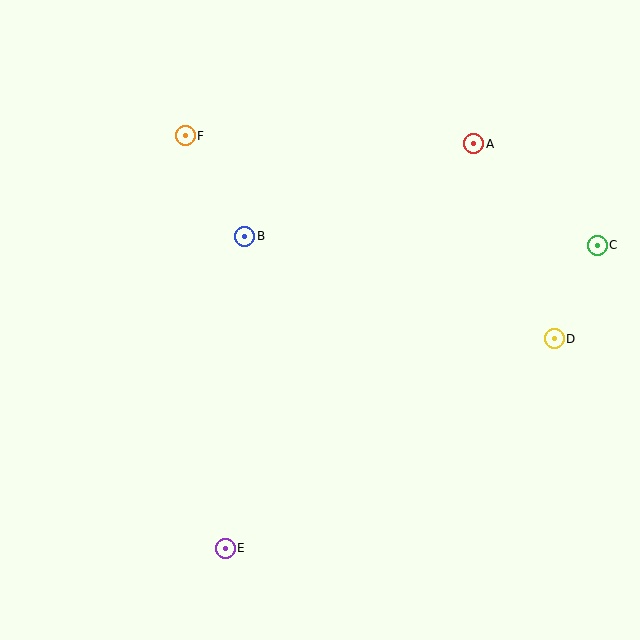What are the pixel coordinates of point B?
Point B is at (245, 236).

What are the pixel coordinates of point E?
Point E is at (225, 548).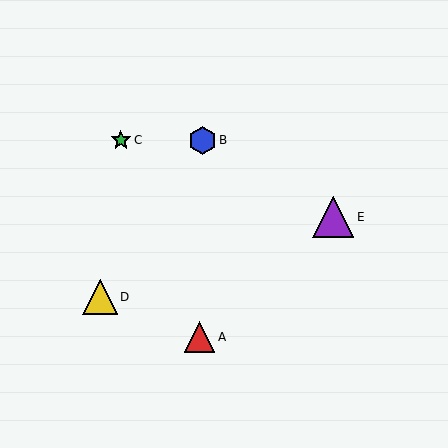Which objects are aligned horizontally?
Objects B, C are aligned horizontally.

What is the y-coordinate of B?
Object B is at y≈140.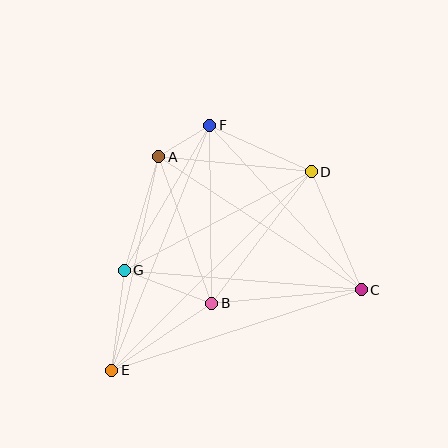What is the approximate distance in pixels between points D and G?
The distance between D and G is approximately 211 pixels.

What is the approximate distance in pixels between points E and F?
The distance between E and F is approximately 264 pixels.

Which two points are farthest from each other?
Points D and E are farthest from each other.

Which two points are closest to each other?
Points A and F are closest to each other.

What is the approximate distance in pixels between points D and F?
The distance between D and F is approximately 111 pixels.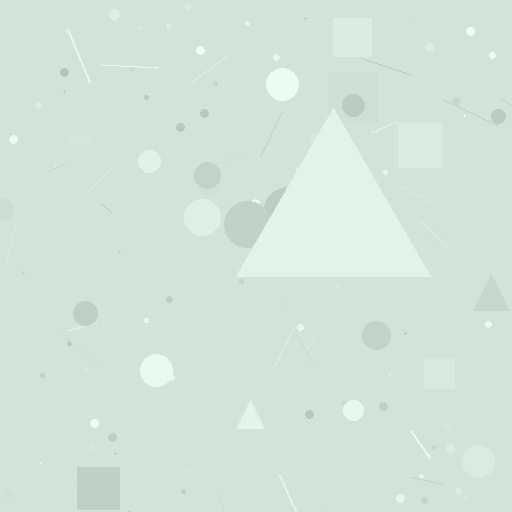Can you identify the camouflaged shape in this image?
The camouflaged shape is a triangle.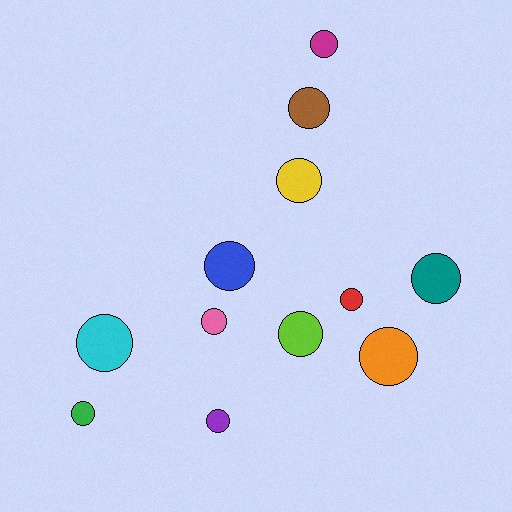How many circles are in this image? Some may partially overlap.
There are 12 circles.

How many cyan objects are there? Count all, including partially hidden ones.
There is 1 cyan object.